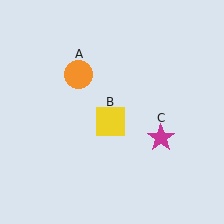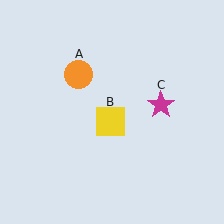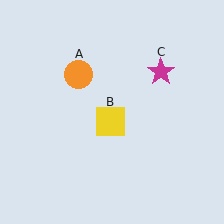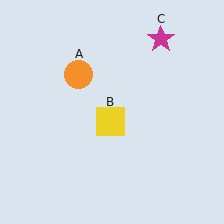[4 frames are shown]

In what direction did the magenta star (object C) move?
The magenta star (object C) moved up.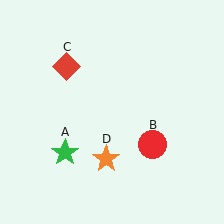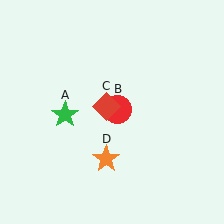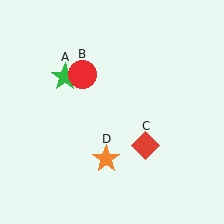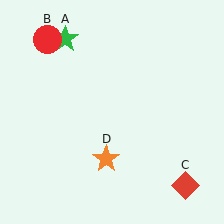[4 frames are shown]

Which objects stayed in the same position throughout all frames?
Orange star (object D) remained stationary.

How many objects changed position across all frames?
3 objects changed position: green star (object A), red circle (object B), red diamond (object C).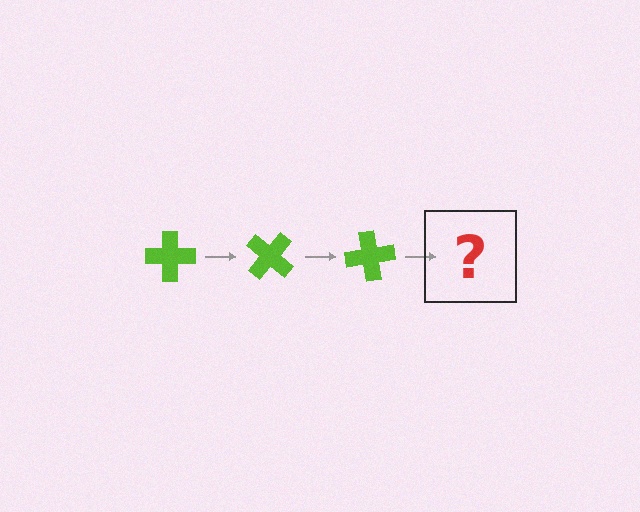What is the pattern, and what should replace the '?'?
The pattern is that the cross rotates 40 degrees each step. The '?' should be a lime cross rotated 120 degrees.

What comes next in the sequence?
The next element should be a lime cross rotated 120 degrees.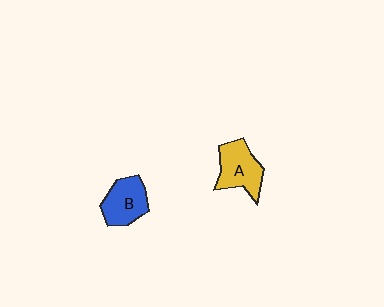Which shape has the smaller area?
Shape B (blue).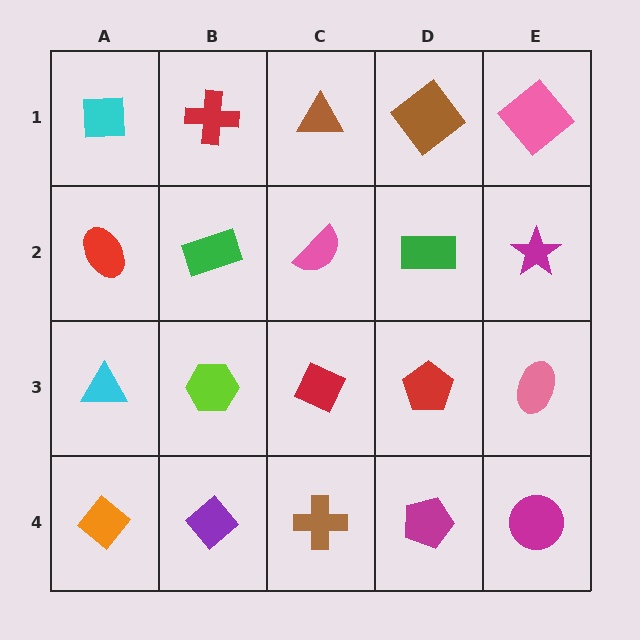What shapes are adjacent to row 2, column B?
A red cross (row 1, column B), a lime hexagon (row 3, column B), a red ellipse (row 2, column A), a pink semicircle (row 2, column C).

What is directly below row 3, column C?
A brown cross.